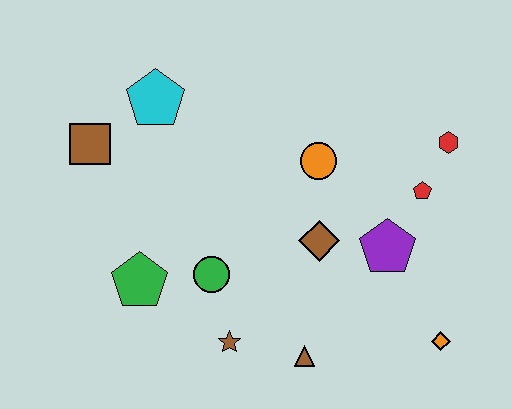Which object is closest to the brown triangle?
The brown star is closest to the brown triangle.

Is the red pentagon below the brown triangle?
No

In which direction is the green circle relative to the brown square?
The green circle is below the brown square.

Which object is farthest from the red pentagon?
The brown square is farthest from the red pentagon.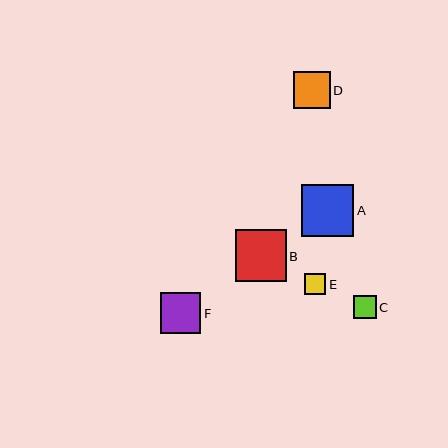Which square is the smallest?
Square E is the smallest with a size of approximately 21 pixels.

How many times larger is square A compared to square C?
Square A is approximately 2.3 times the size of square C.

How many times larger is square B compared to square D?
Square B is approximately 1.4 times the size of square D.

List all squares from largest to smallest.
From largest to smallest: A, B, F, D, C, E.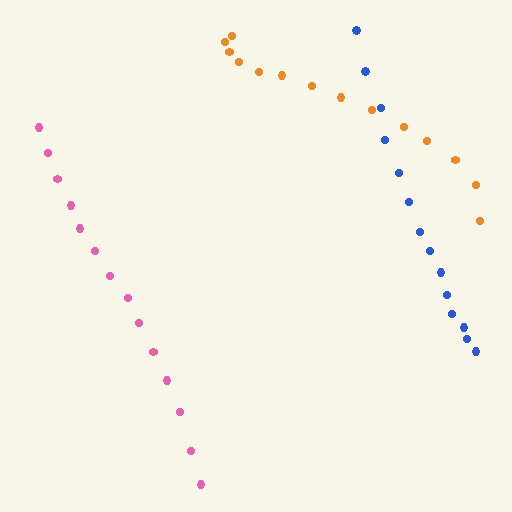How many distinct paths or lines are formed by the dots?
There are 3 distinct paths.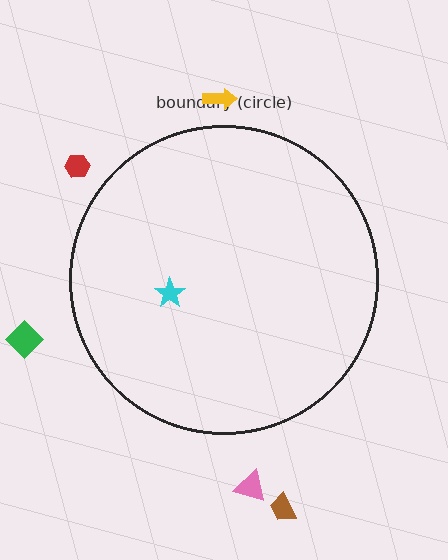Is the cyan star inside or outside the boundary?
Inside.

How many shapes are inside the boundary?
1 inside, 5 outside.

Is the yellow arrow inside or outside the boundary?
Outside.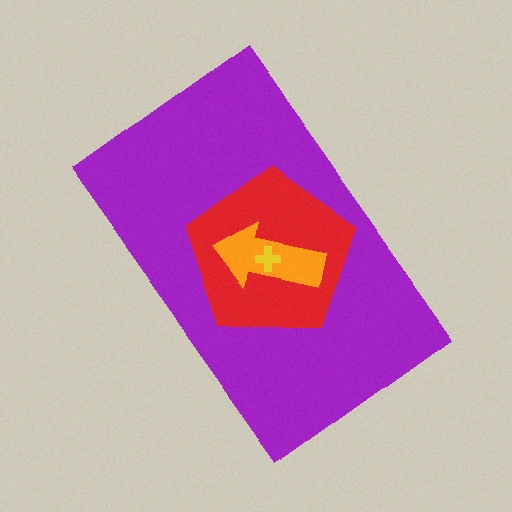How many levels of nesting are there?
4.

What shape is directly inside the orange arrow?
The yellow cross.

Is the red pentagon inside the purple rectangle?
Yes.